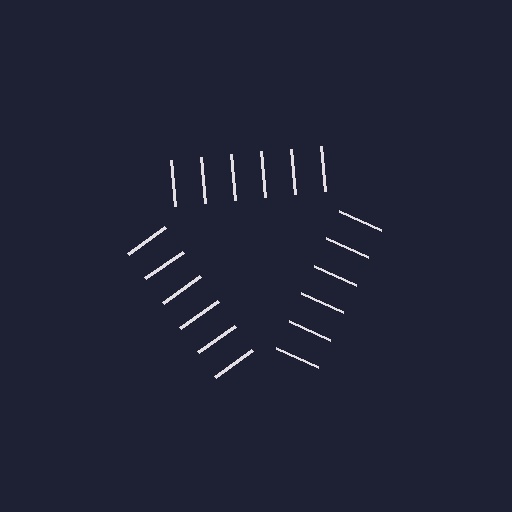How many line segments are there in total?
18 — 6 along each of the 3 edges.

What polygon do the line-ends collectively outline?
An illusory triangle — the line segments terminate on its edges but no continuous stroke is drawn.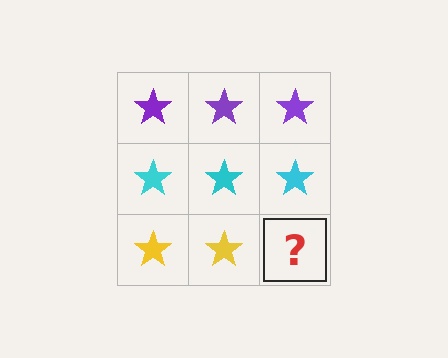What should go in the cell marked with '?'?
The missing cell should contain a yellow star.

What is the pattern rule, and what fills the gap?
The rule is that each row has a consistent color. The gap should be filled with a yellow star.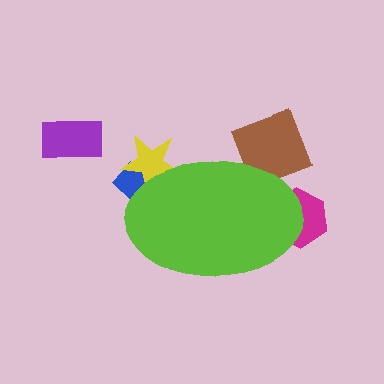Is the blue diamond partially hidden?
Yes, the blue diamond is partially hidden behind the lime ellipse.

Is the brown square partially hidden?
Yes, the brown square is partially hidden behind the lime ellipse.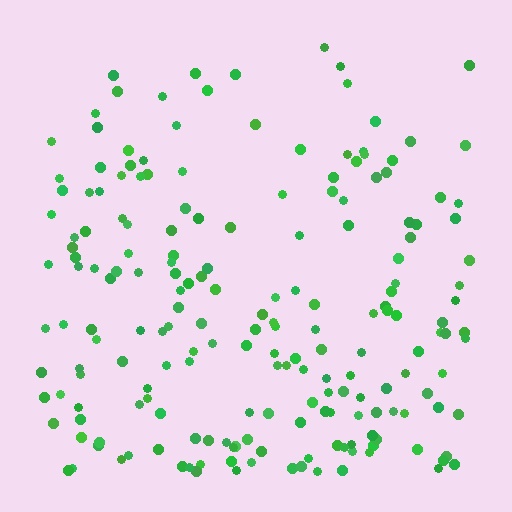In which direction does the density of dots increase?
From top to bottom, with the bottom side densest.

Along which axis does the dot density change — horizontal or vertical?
Vertical.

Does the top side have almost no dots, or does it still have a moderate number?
Still a moderate number, just noticeably fewer than the bottom.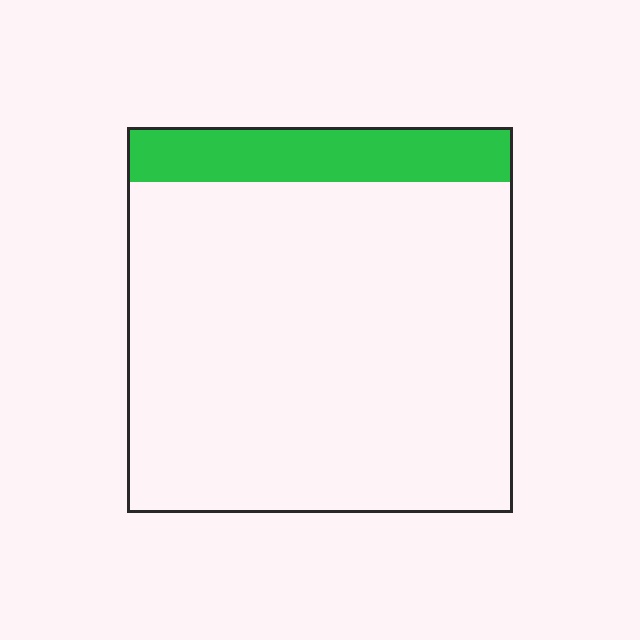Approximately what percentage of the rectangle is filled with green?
Approximately 15%.